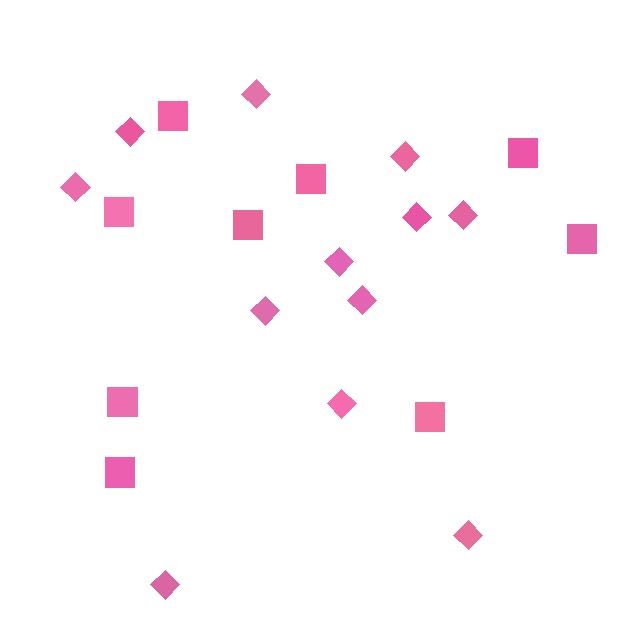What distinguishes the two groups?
There are 2 groups: one group of squares (9) and one group of diamonds (12).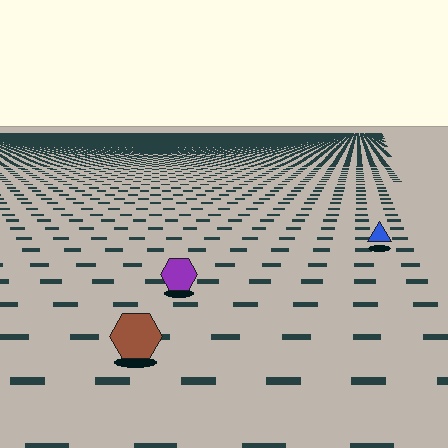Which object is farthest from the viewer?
The blue triangle is farthest from the viewer. It appears smaller and the ground texture around it is denser.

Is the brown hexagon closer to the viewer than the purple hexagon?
Yes. The brown hexagon is closer — you can tell from the texture gradient: the ground texture is coarser near it.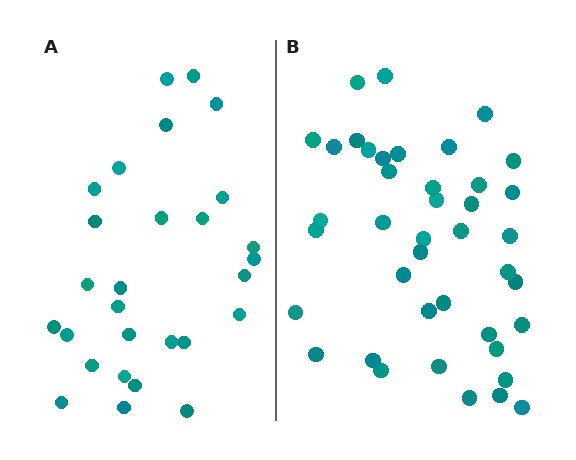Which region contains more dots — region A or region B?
Region B (the right region) has more dots.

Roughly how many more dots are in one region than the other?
Region B has approximately 15 more dots than region A.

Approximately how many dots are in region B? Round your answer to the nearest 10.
About 40 dots. (The exact count is 41, which rounds to 40.)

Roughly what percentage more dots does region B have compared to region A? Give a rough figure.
About 45% more.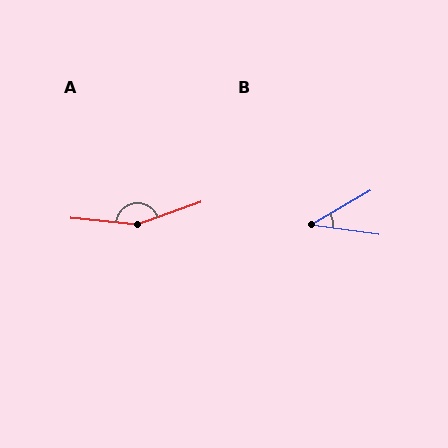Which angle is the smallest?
B, at approximately 38 degrees.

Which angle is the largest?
A, at approximately 155 degrees.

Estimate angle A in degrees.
Approximately 155 degrees.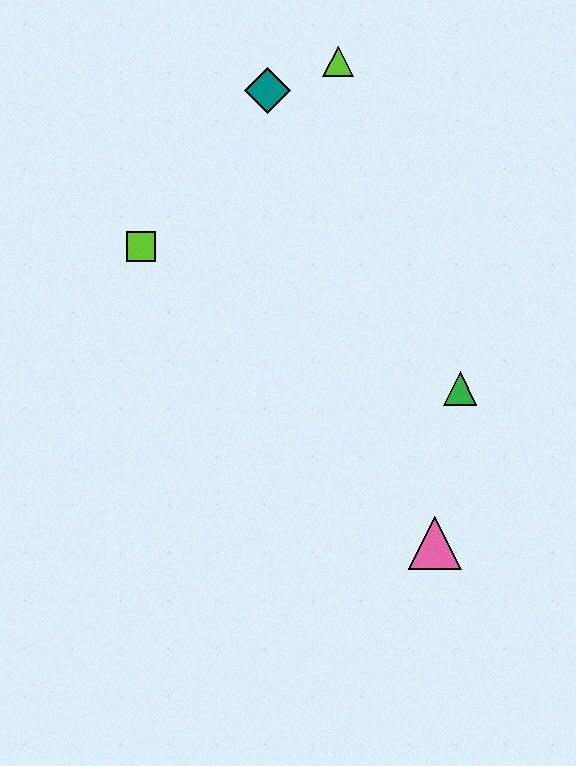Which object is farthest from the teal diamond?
The pink triangle is farthest from the teal diamond.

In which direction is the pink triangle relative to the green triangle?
The pink triangle is below the green triangle.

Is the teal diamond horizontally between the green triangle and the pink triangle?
No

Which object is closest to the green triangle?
The pink triangle is closest to the green triangle.